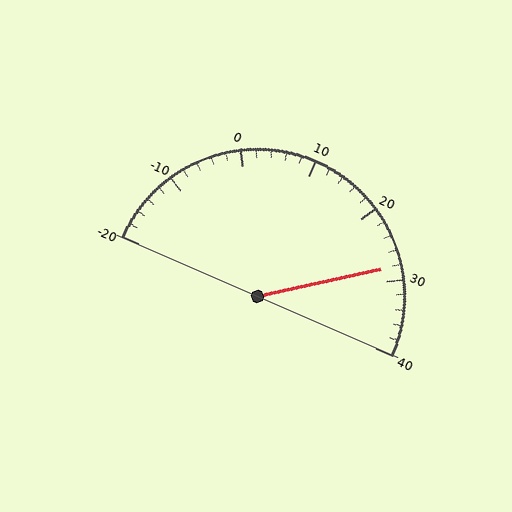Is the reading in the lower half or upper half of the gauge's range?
The reading is in the upper half of the range (-20 to 40).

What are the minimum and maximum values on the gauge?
The gauge ranges from -20 to 40.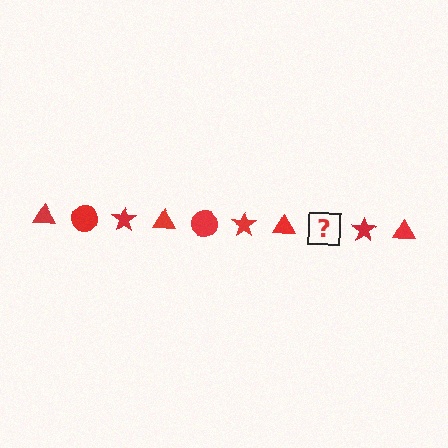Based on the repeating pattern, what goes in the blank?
The blank should be a red circle.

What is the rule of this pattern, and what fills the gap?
The rule is that the pattern cycles through triangle, circle, star shapes in red. The gap should be filled with a red circle.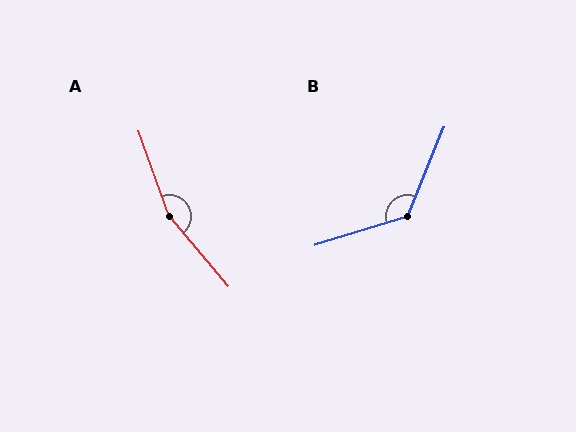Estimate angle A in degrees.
Approximately 160 degrees.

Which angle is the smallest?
B, at approximately 129 degrees.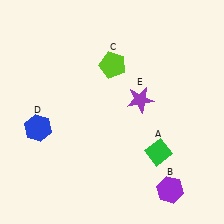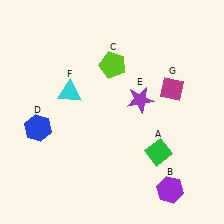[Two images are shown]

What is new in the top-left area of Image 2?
A cyan triangle (F) was added in the top-left area of Image 2.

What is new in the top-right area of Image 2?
A magenta diamond (G) was added in the top-right area of Image 2.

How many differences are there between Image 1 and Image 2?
There are 2 differences between the two images.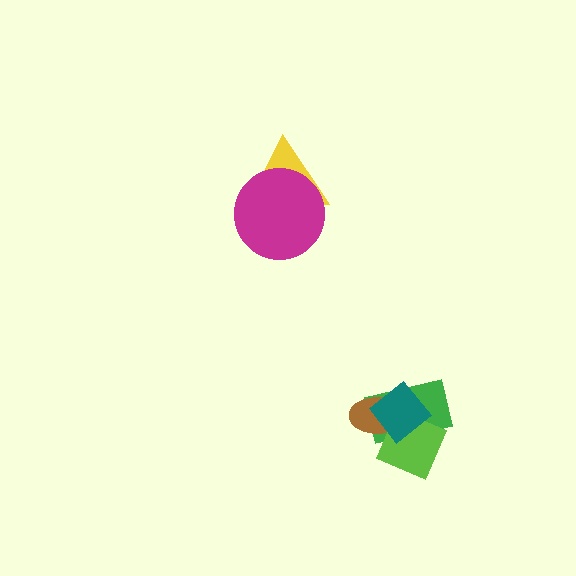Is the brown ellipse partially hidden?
Yes, it is partially covered by another shape.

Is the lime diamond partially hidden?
Yes, it is partially covered by another shape.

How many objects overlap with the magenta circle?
1 object overlaps with the magenta circle.